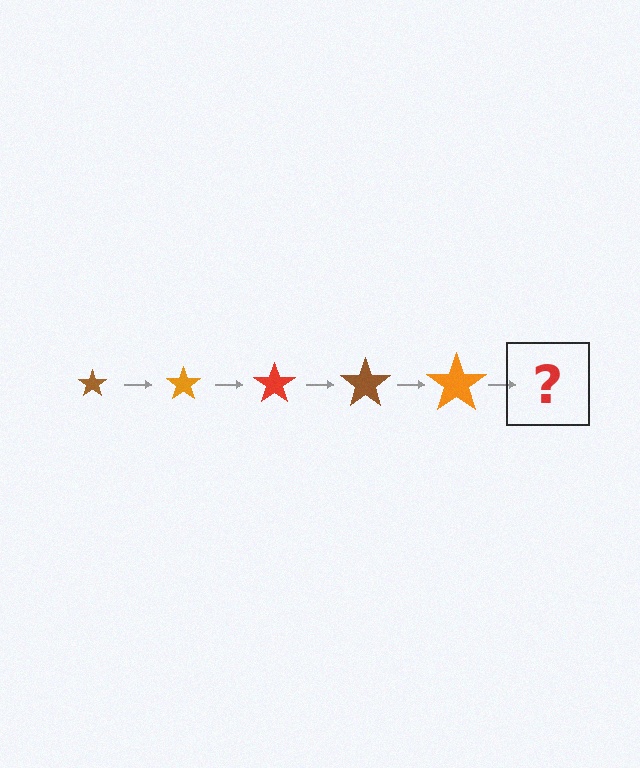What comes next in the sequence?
The next element should be a red star, larger than the previous one.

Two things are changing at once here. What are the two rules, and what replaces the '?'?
The two rules are that the star grows larger each step and the color cycles through brown, orange, and red. The '?' should be a red star, larger than the previous one.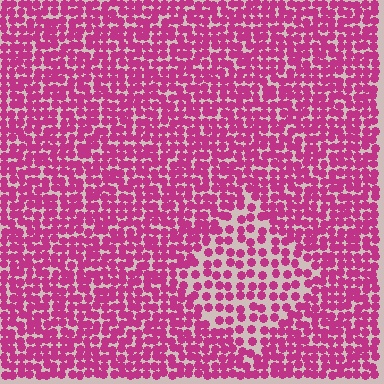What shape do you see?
I see a diamond.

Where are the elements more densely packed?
The elements are more densely packed outside the diamond boundary.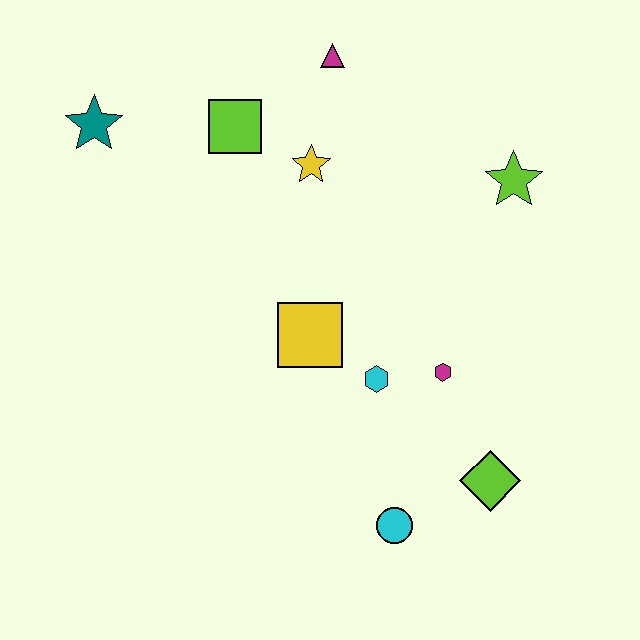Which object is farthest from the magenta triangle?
The cyan circle is farthest from the magenta triangle.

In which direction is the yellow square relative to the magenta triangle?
The yellow square is below the magenta triangle.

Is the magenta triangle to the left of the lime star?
Yes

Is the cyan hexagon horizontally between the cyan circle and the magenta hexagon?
No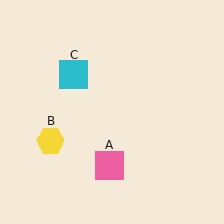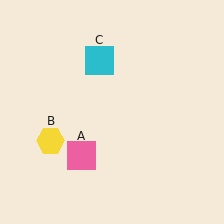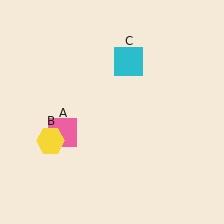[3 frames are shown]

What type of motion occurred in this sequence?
The pink square (object A), cyan square (object C) rotated clockwise around the center of the scene.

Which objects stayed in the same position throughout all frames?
Yellow hexagon (object B) remained stationary.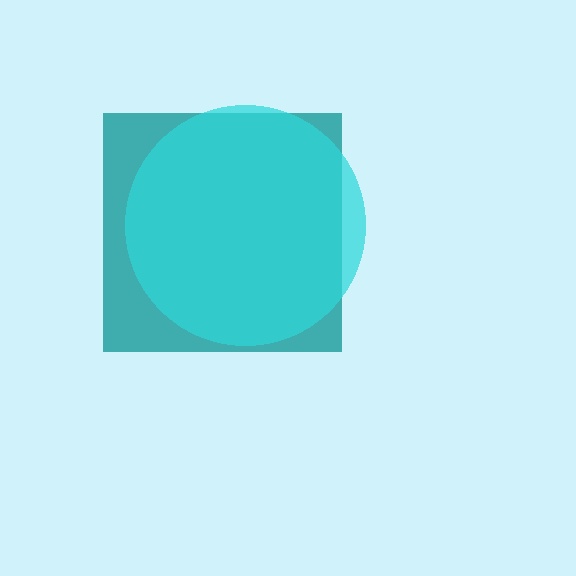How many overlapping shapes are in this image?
There are 2 overlapping shapes in the image.